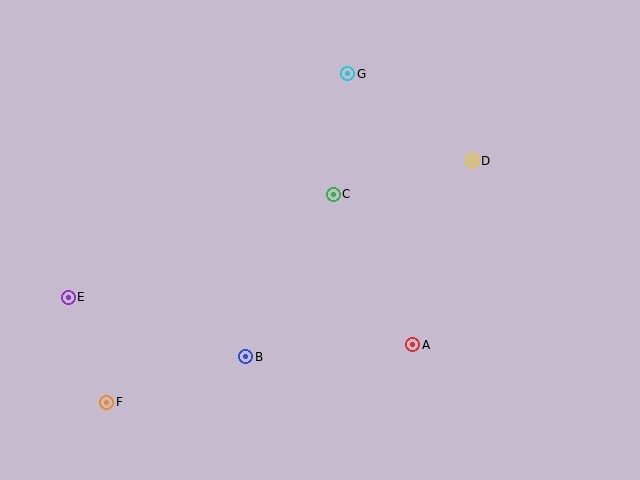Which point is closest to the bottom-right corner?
Point A is closest to the bottom-right corner.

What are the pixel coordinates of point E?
Point E is at (68, 297).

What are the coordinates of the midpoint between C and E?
The midpoint between C and E is at (201, 246).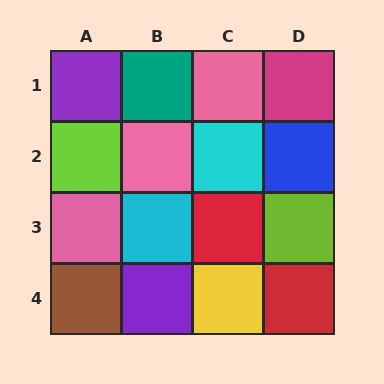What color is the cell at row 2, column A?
Lime.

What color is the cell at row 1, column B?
Teal.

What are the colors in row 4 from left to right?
Brown, purple, yellow, red.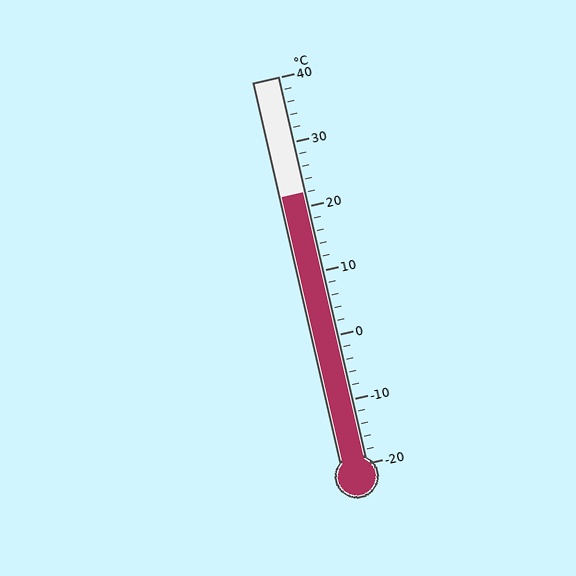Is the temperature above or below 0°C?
The temperature is above 0°C.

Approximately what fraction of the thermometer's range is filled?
The thermometer is filled to approximately 70% of its range.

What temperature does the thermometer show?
The thermometer shows approximately 22°C.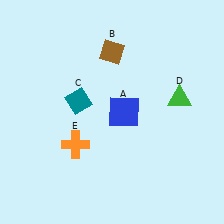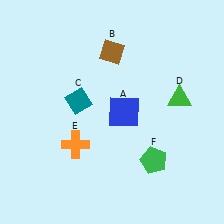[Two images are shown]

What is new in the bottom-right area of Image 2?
A green pentagon (F) was added in the bottom-right area of Image 2.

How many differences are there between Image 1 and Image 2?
There is 1 difference between the two images.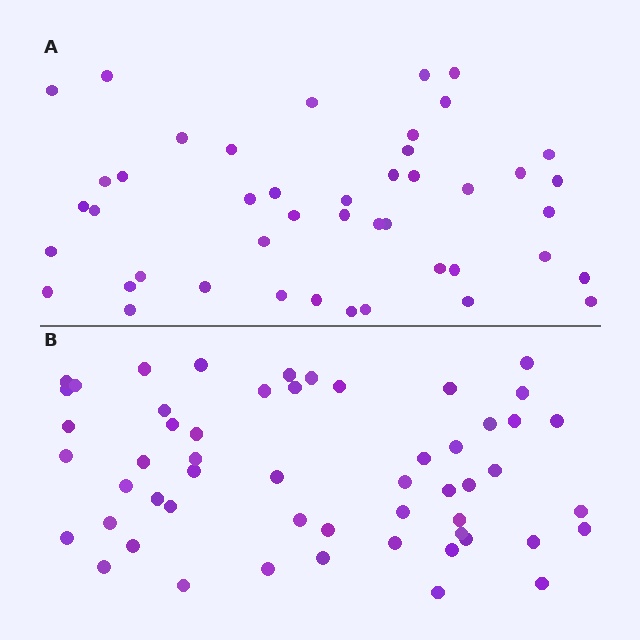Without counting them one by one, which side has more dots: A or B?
Region B (the bottom region) has more dots.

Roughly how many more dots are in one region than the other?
Region B has roughly 8 or so more dots than region A.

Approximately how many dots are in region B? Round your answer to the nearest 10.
About 50 dots. (The exact count is 54, which rounds to 50.)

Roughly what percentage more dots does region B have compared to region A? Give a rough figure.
About 20% more.